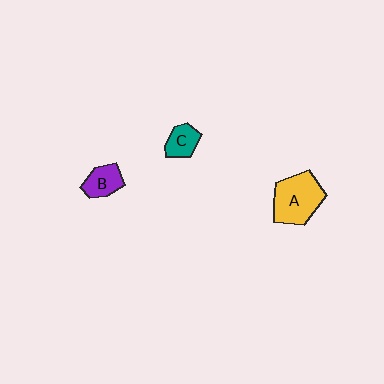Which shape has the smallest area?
Shape C (teal).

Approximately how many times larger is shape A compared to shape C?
Approximately 2.3 times.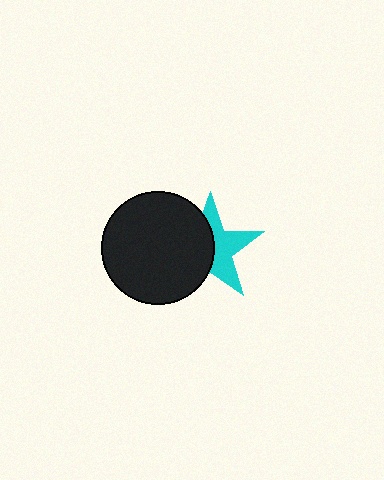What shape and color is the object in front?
The object in front is a black circle.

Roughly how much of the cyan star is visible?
About half of it is visible (roughly 49%).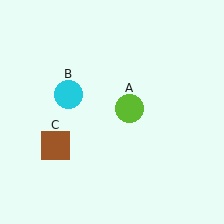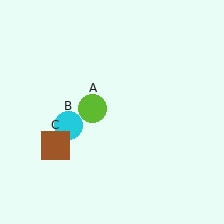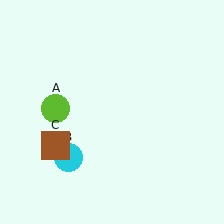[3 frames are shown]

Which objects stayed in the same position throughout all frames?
Brown square (object C) remained stationary.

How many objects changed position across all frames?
2 objects changed position: lime circle (object A), cyan circle (object B).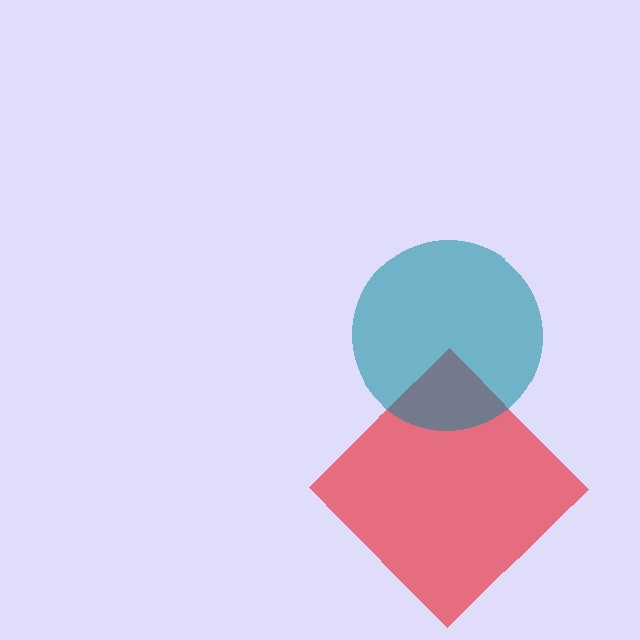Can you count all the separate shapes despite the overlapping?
Yes, there are 2 separate shapes.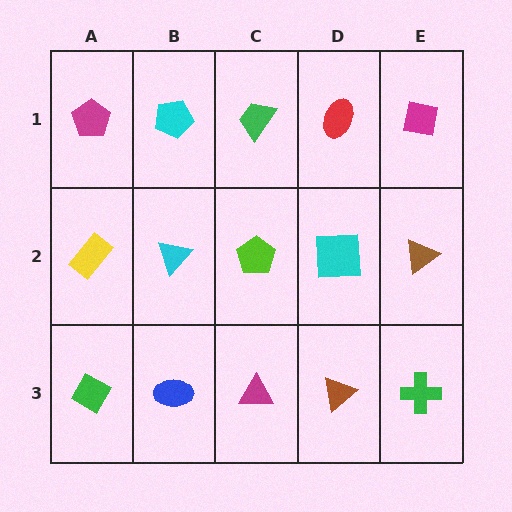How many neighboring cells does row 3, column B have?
3.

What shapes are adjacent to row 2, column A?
A magenta pentagon (row 1, column A), a green diamond (row 3, column A), a cyan triangle (row 2, column B).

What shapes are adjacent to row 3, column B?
A cyan triangle (row 2, column B), a green diamond (row 3, column A), a magenta triangle (row 3, column C).